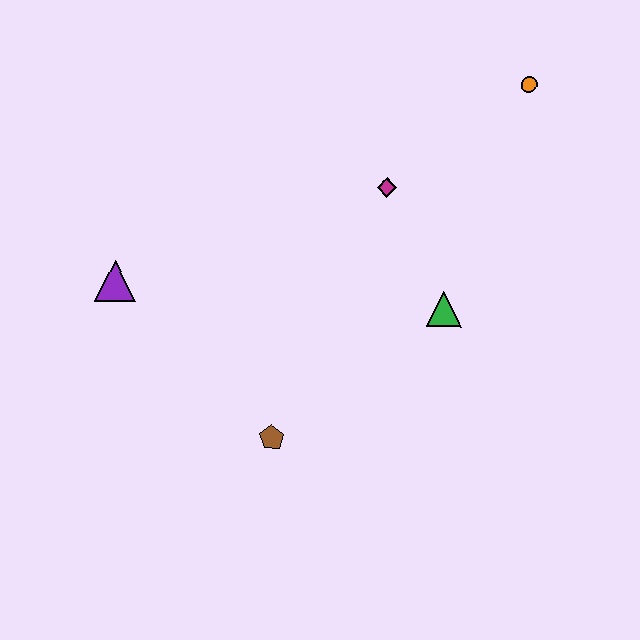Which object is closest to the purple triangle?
The brown pentagon is closest to the purple triangle.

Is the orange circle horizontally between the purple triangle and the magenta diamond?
No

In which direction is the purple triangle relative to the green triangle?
The purple triangle is to the left of the green triangle.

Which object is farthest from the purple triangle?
The orange circle is farthest from the purple triangle.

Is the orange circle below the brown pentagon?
No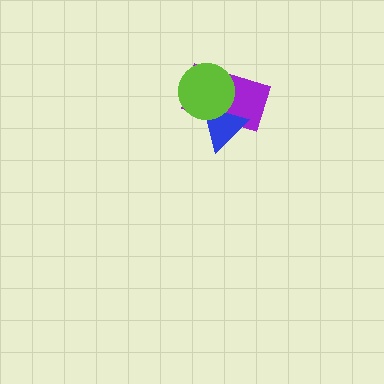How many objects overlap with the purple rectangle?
2 objects overlap with the purple rectangle.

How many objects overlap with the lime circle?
2 objects overlap with the lime circle.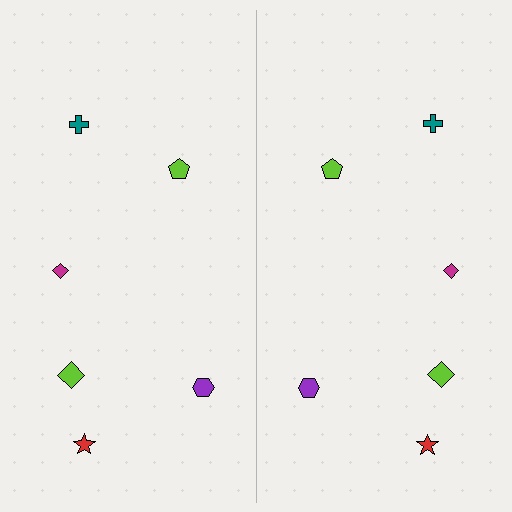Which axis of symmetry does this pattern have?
The pattern has a vertical axis of symmetry running through the center of the image.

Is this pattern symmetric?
Yes, this pattern has bilateral (reflection) symmetry.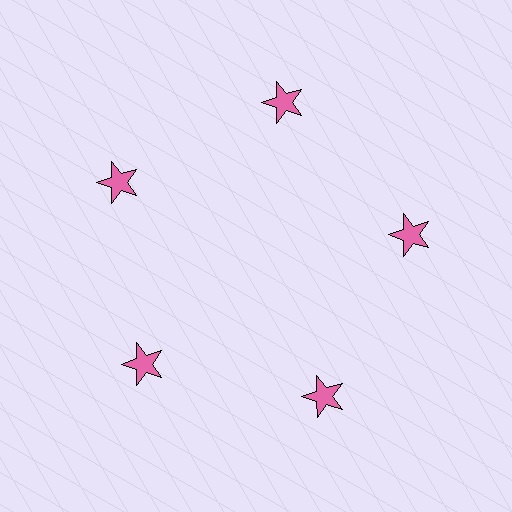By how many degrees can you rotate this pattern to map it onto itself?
The pattern maps onto itself every 72 degrees of rotation.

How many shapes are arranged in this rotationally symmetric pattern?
There are 5 shapes, arranged in 5 groups of 1.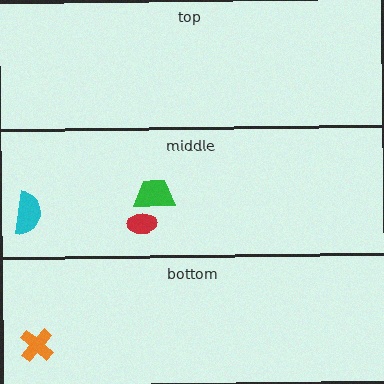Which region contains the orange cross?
The bottom region.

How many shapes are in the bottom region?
1.